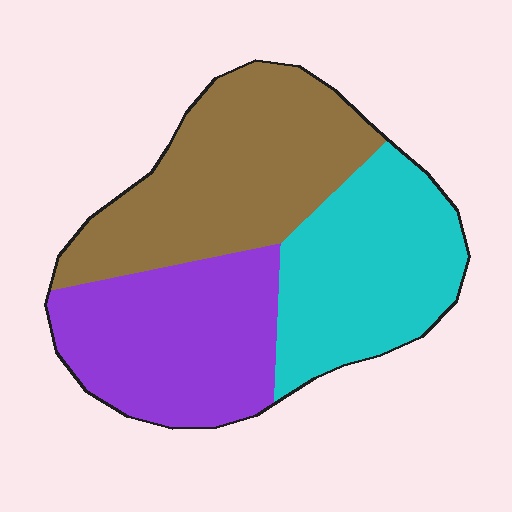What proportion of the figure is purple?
Purple covers roughly 30% of the figure.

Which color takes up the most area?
Brown, at roughly 35%.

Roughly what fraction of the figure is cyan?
Cyan takes up about one third (1/3) of the figure.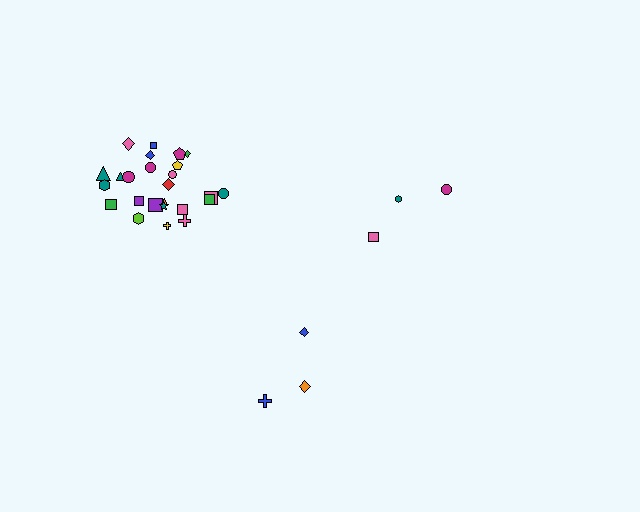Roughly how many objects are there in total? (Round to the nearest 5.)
Roughly 30 objects in total.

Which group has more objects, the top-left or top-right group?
The top-left group.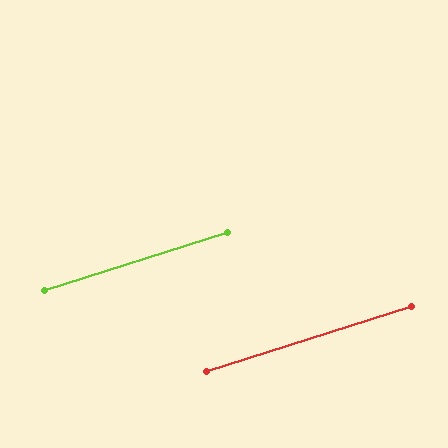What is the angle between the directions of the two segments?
Approximately 0 degrees.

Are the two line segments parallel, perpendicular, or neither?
Parallel — their directions differ by only 0.2°.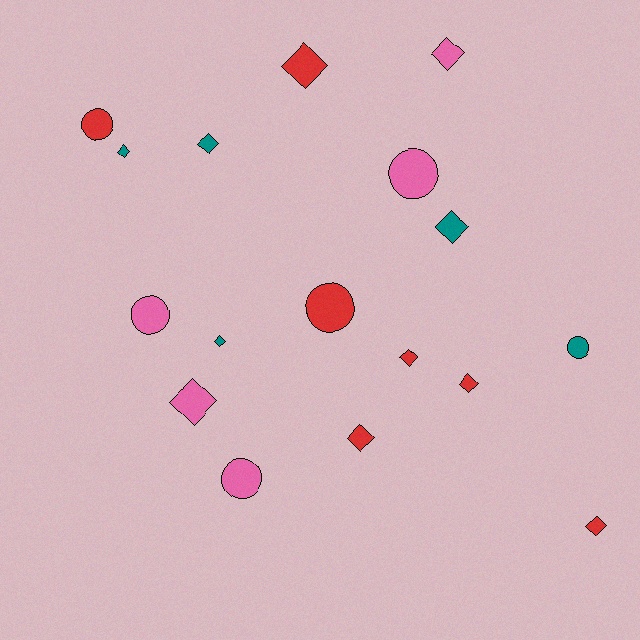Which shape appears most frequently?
Diamond, with 11 objects.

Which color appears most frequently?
Red, with 7 objects.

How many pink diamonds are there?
There are 2 pink diamonds.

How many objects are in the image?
There are 17 objects.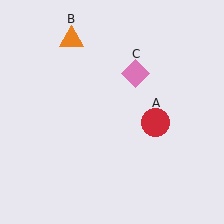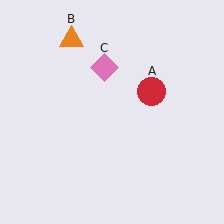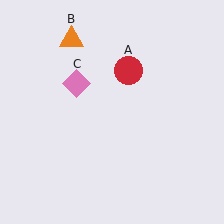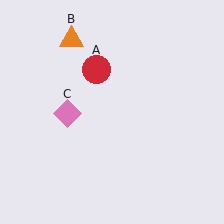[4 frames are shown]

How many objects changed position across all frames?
2 objects changed position: red circle (object A), pink diamond (object C).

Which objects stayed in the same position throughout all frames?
Orange triangle (object B) remained stationary.